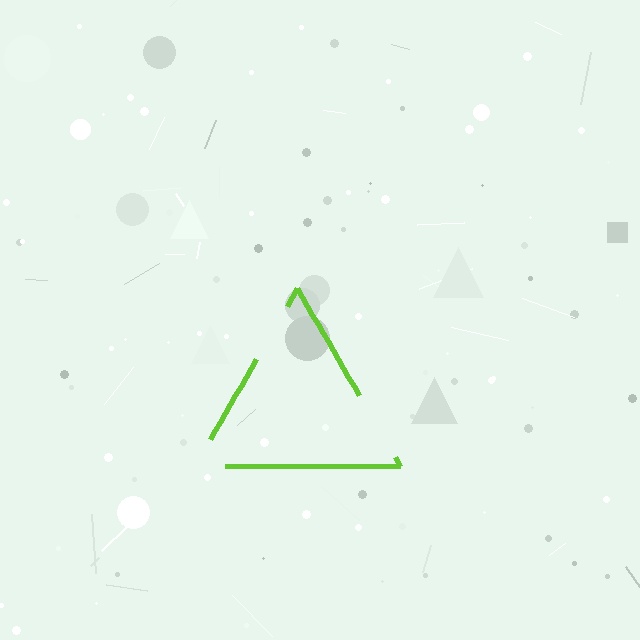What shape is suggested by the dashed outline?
The dashed outline suggests a triangle.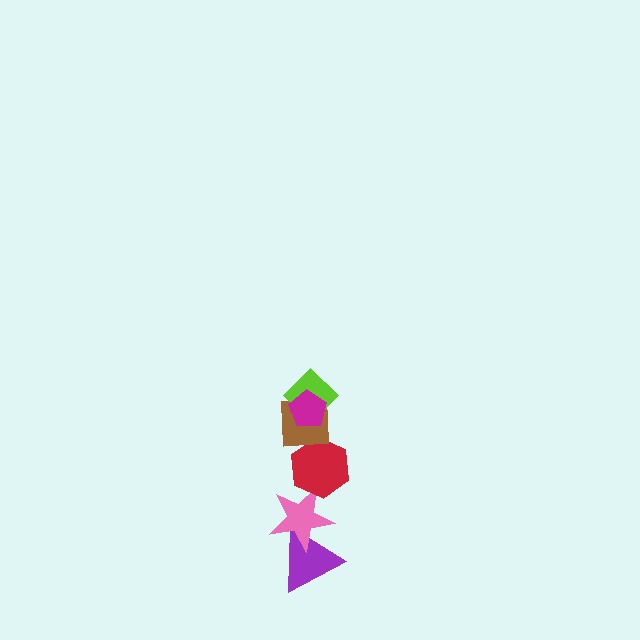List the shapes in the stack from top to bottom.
From top to bottom: the magenta pentagon, the lime diamond, the brown square, the red hexagon, the pink star, the purple triangle.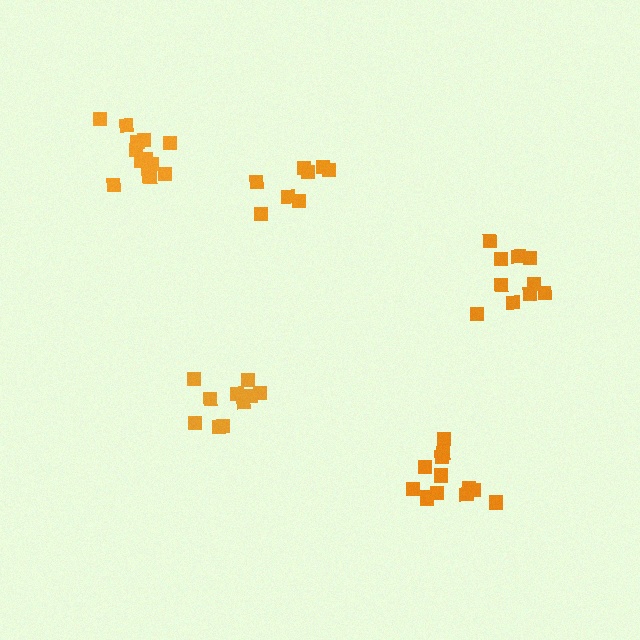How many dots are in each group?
Group 1: 8 dots, Group 2: 10 dots, Group 3: 13 dots, Group 4: 10 dots, Group 5: 14 dots (55 total).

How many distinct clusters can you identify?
There are 5 distinct clusters.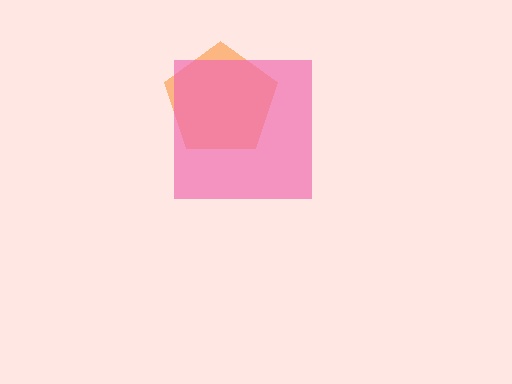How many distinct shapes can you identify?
There are 2 distinct shapes: an orange pentagon, a pink square.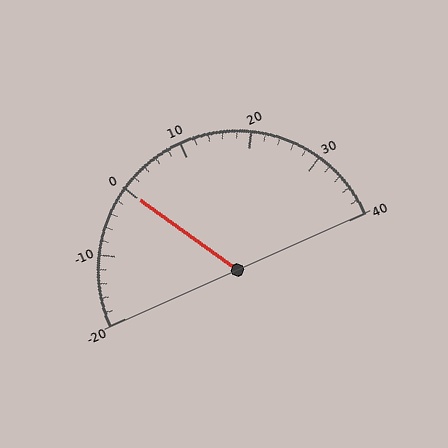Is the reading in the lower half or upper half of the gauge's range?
The reading is in the lower half of the range (-20 to 40).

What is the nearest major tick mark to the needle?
The nearest major tick mark is 0.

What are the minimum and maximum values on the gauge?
The gauge ranges from -20 to 40.